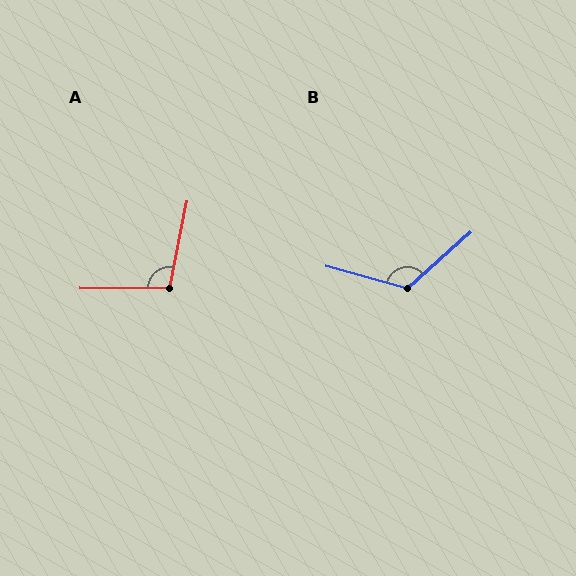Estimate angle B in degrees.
Approximately 123 degrees.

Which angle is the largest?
B, at approximately 123 degrees.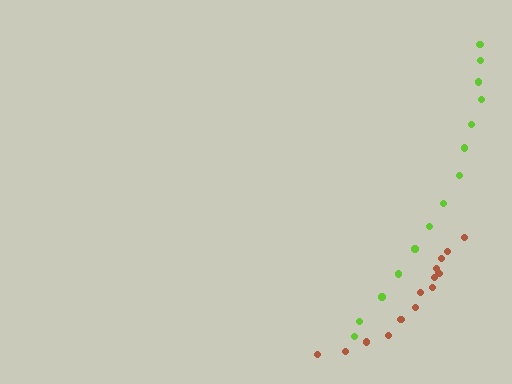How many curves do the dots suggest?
There are 2 distinct paths.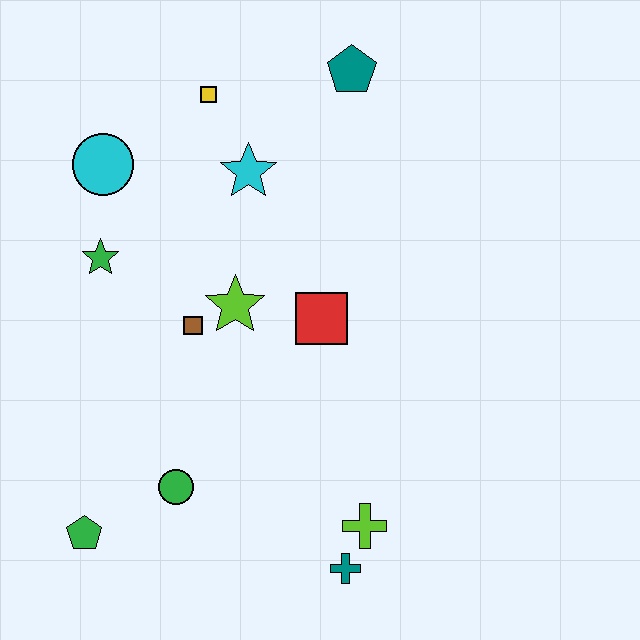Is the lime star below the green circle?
No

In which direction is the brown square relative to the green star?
The brown square is to the right of the green star.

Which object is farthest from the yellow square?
The teal cross is farthest from the yellow square.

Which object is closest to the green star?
The cyan circle is closest to the green star.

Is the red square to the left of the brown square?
No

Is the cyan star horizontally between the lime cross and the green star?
Yes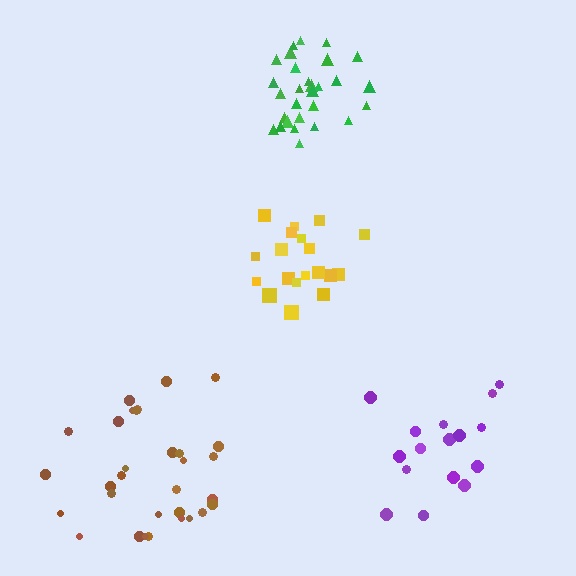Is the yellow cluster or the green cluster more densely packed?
Green.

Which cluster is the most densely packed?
Green.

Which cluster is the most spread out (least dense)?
Purple.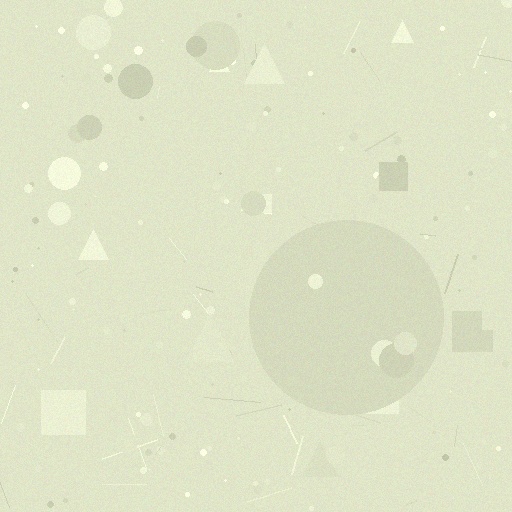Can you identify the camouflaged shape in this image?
The camouflaged shape is a circle.